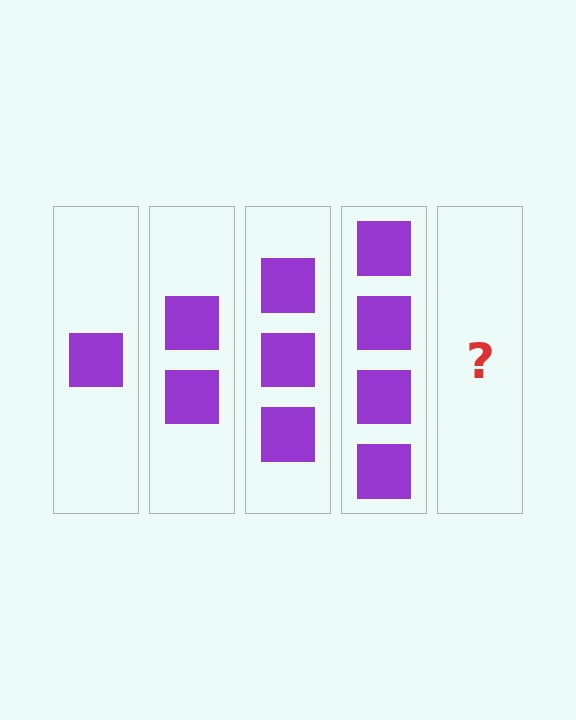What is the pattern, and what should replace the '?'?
The pattern is that each step adds one more square. The '?' should be 5 squares.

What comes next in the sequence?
The next element should be 5 squares.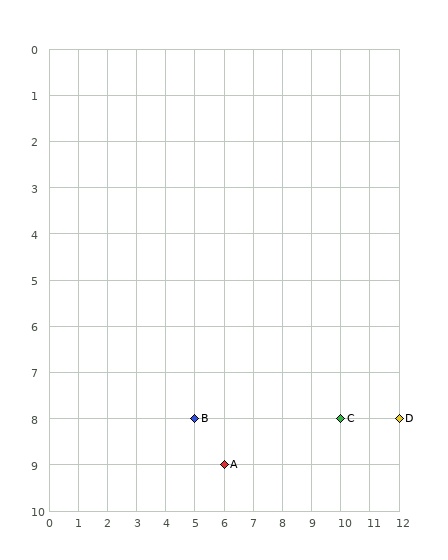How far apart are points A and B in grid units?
Points A and B are 1 column and 1 row apart (about 1.4 grid units diagonally).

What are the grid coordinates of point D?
Point D is at grid coordinates (12, 8).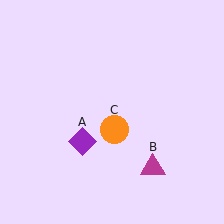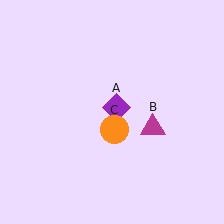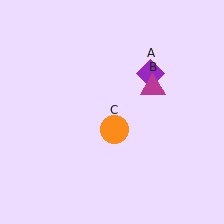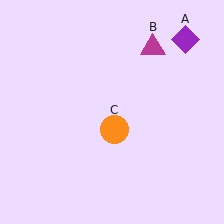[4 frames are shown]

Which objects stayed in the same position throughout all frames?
Orange circle (object C) remained stationary.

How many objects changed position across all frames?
2 objects changed position: purple diamond (object A), magenta triangle (object B).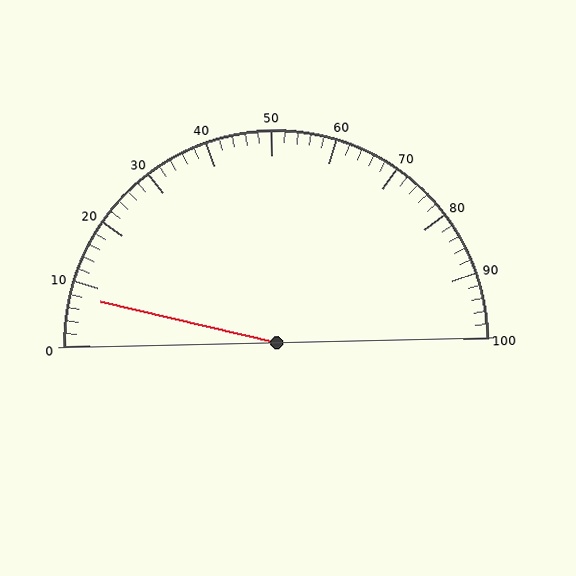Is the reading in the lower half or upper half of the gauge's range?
The reading is in the lower half of the range (0 to 100).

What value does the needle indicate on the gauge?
The needle indicates approximately 8.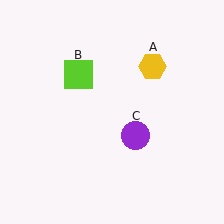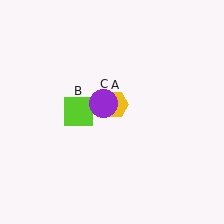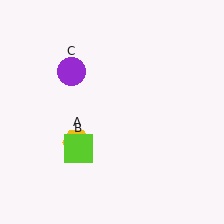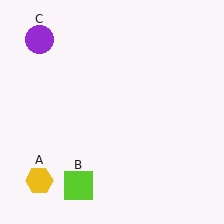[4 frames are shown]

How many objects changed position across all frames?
3 objects changed position: yellow hexagon (object A), lime square (object B), purple circle (object C).